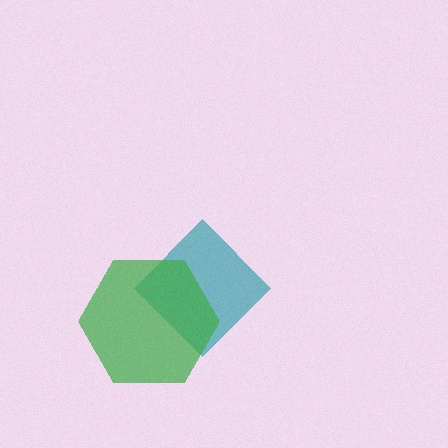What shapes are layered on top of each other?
The layered shapes are: a teal diamond, a green hexagon.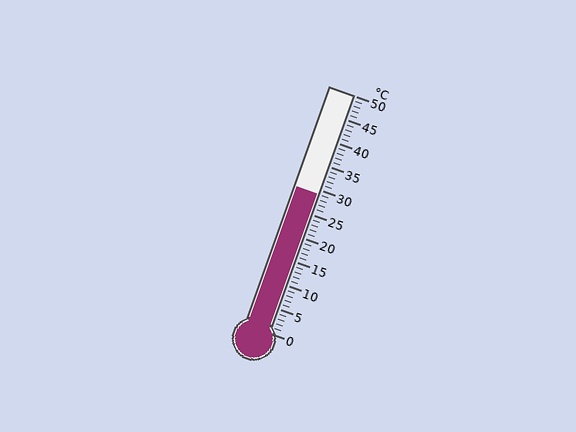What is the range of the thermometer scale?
The thermometer scale ranges from 0°C to 50°C.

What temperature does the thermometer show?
The thermometer shows approximately 29°C.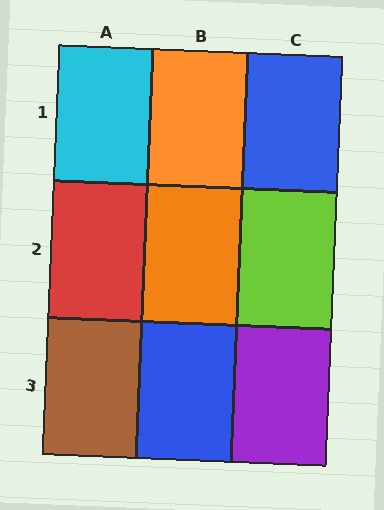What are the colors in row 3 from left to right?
Brown, blue, purple.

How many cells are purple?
1 cell is purple.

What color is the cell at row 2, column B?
Orange.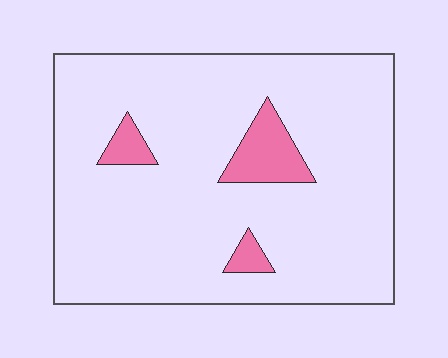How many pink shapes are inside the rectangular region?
3.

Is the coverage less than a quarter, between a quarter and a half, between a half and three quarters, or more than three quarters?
Less than a quarter.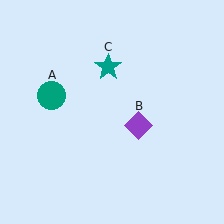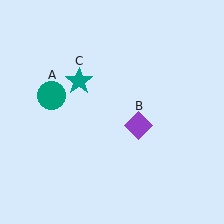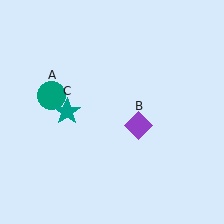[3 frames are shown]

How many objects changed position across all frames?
1 object changed position: teal star (object C).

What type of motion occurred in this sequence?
The teal star (object C) rotated counterclockwise around the center of the scene.